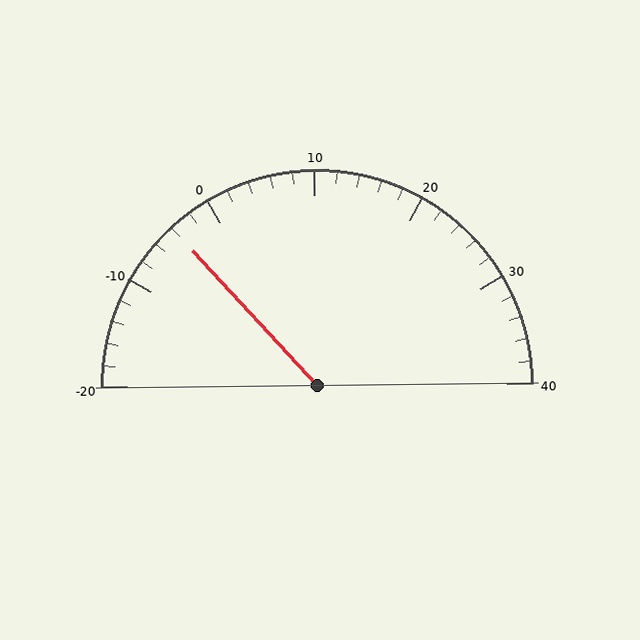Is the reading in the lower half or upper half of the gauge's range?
The reading is in the lower half of the range (-20 to 40).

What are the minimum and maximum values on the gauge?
The gauge ranges from -20 to 40.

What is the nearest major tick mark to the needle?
The nearest major tick mark is 0.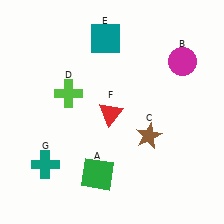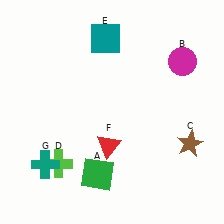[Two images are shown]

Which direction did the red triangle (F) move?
The red triangle (F) moved down.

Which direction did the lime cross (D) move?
The lime cross (D) moved down.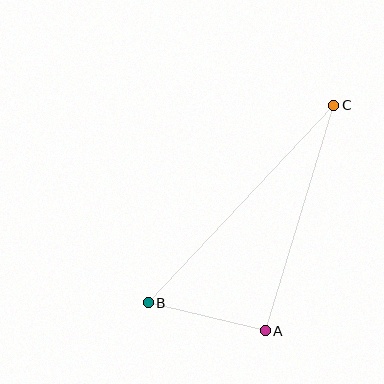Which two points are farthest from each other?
Points B and C are farthest from each other.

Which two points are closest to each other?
Points A and B are closest to each other.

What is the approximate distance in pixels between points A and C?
The distance between A and C is approximately 236 pixels.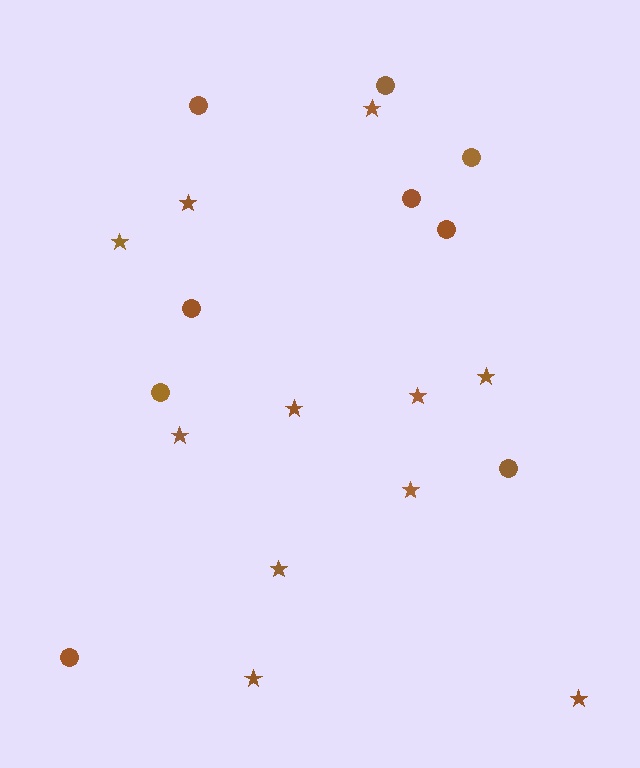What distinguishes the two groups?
There are 2 groups: one group of stars (11) and one group of circles (9).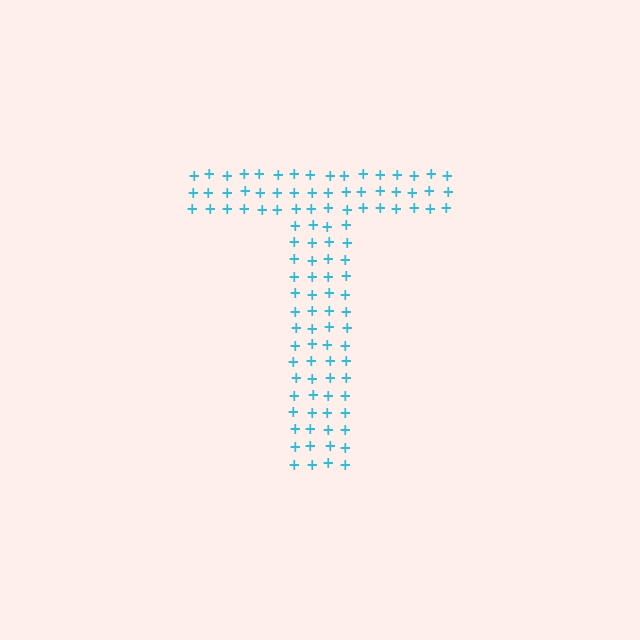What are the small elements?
The small elements are plus signs.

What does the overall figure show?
The overall figure shows the letter T.